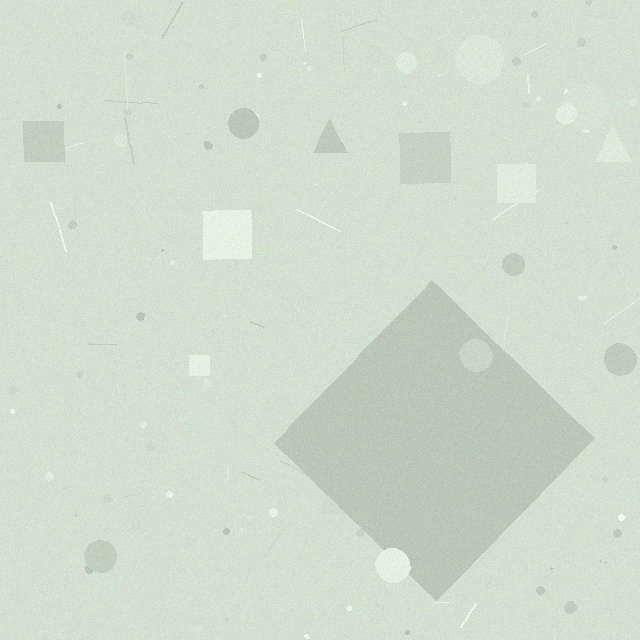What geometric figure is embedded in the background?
A diamond is embedded in the background.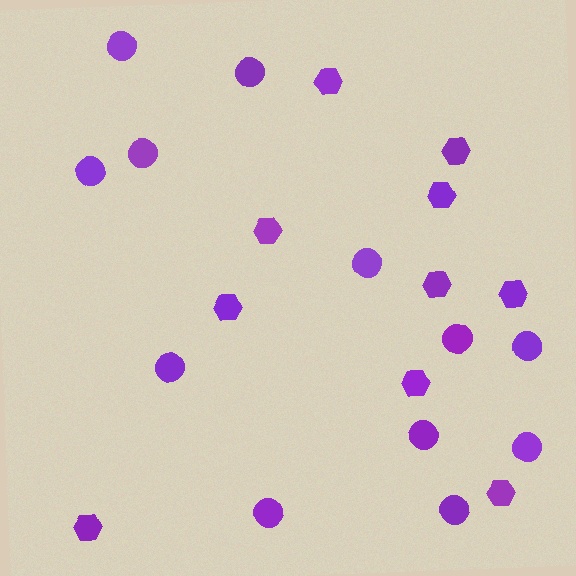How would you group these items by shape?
There are 2 groups: one group of circles (12) and one group of hexagons (10).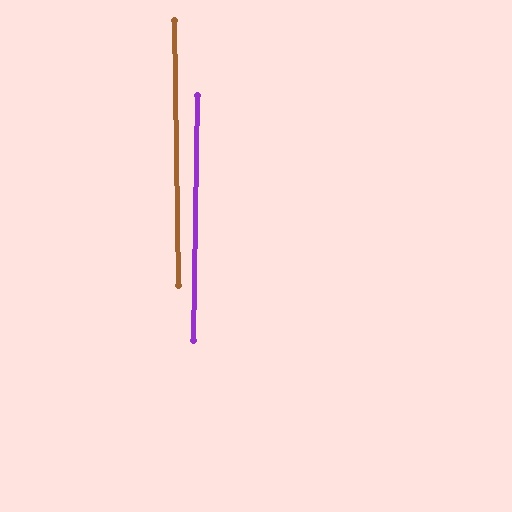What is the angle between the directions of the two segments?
Approximately 2 degrees.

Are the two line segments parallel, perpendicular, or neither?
Parallel — their directions differ by only 1.9°.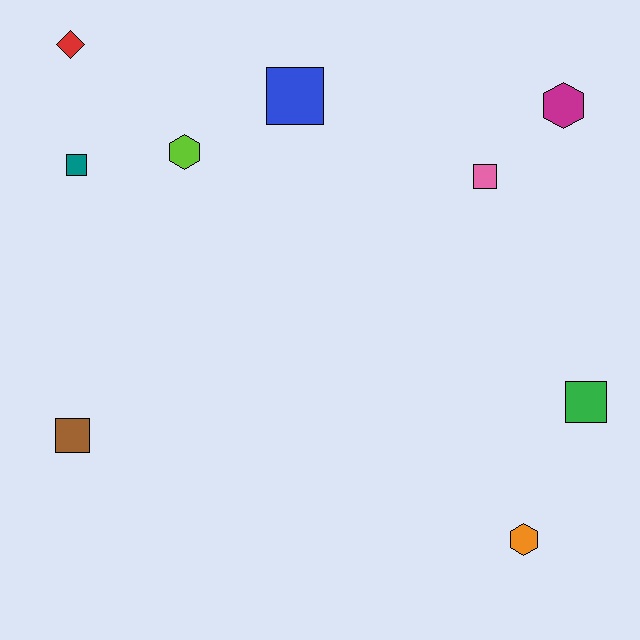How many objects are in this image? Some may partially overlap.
There are 9 objects.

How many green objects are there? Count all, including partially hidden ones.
There is 1 green object.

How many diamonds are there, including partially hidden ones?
There is 1 diamond.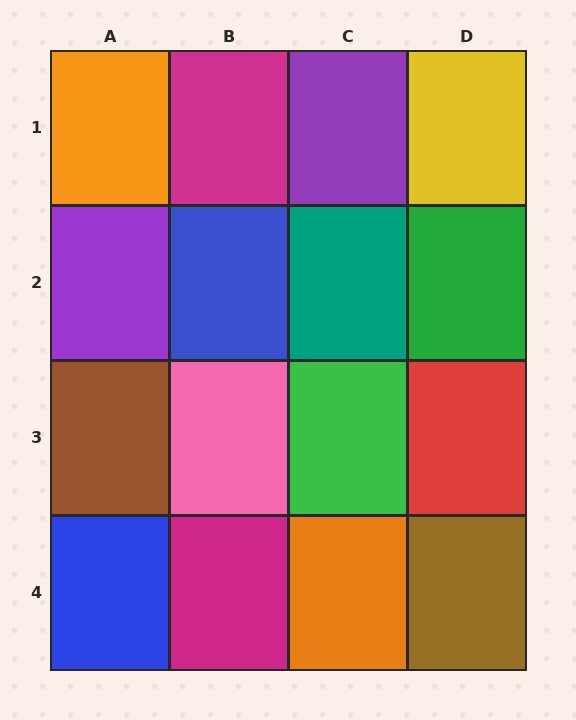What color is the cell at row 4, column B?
Magenta.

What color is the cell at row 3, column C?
Green.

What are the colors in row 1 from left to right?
Orange, magenta, purple, yellow.